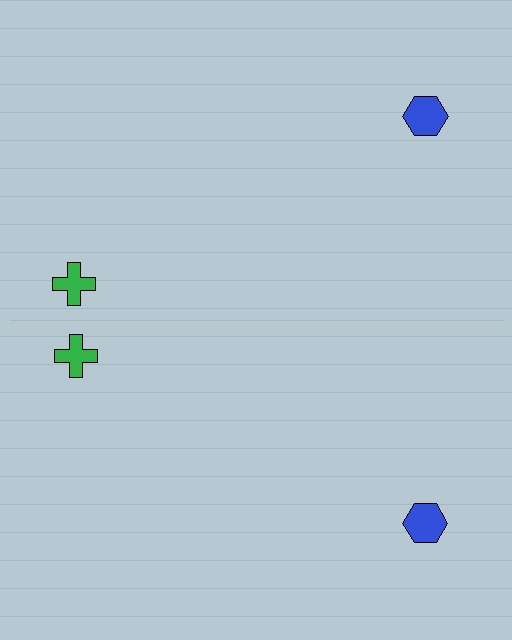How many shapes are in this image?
There are 4 shapes in this image.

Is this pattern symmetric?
Yes, this pattern has bilateral (reflection) symmetry.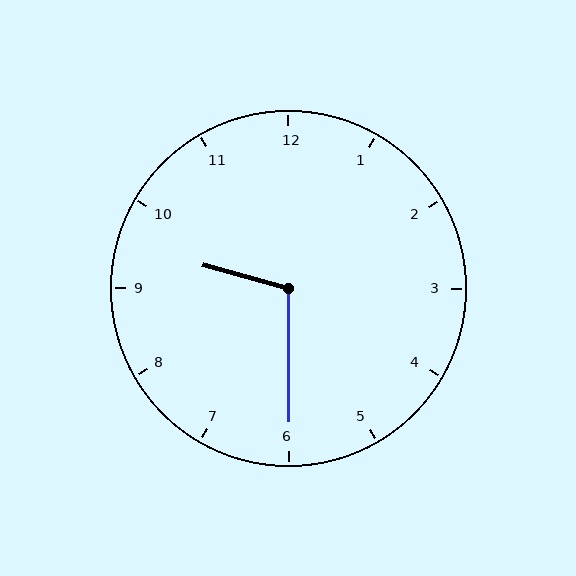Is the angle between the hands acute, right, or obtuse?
It is obtuse.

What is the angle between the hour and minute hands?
Approximately 105 degrees.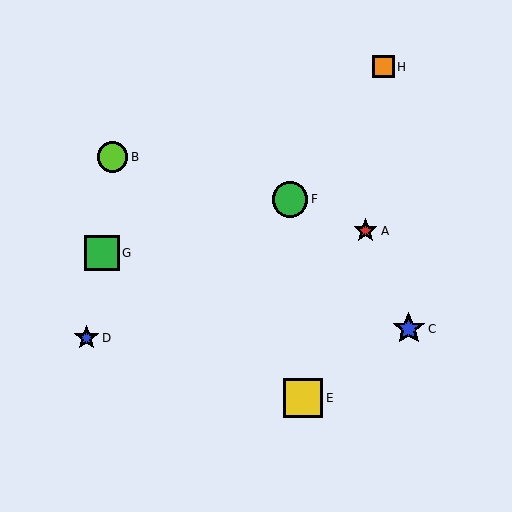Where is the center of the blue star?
The center of the blue star is at (86, 338).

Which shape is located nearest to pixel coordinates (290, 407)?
The yellow square (labeled E) at (303, 398) is nearest to that location.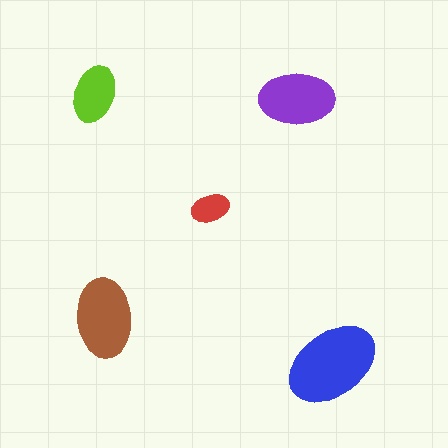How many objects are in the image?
There are 5 objects in the image.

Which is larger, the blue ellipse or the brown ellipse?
The blue one.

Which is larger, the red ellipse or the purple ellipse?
The purple one.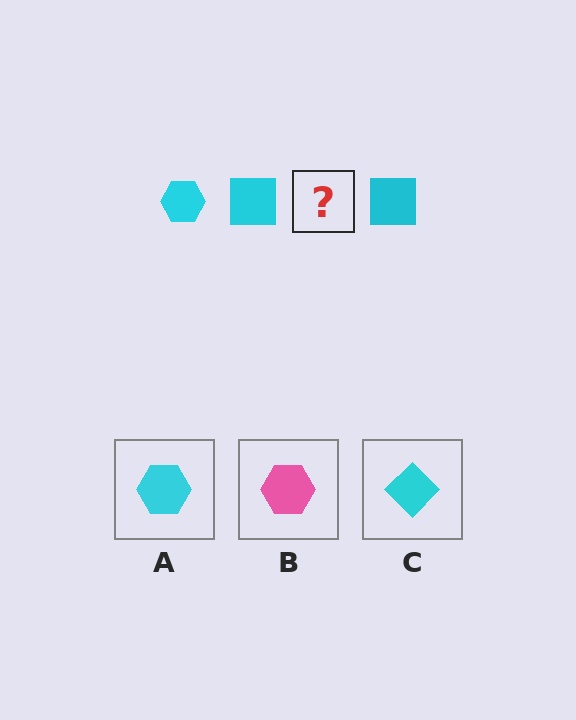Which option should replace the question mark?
Option A.